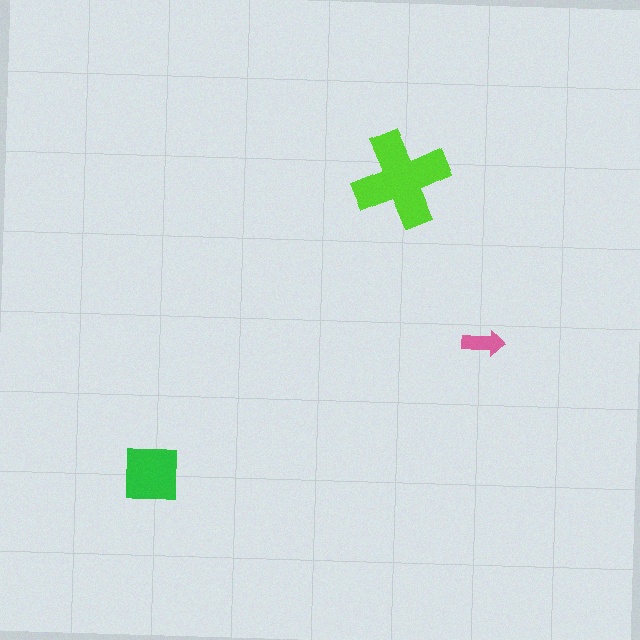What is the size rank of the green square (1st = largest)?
2nd.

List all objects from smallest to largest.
The pink arrow, the green square, the lime cross.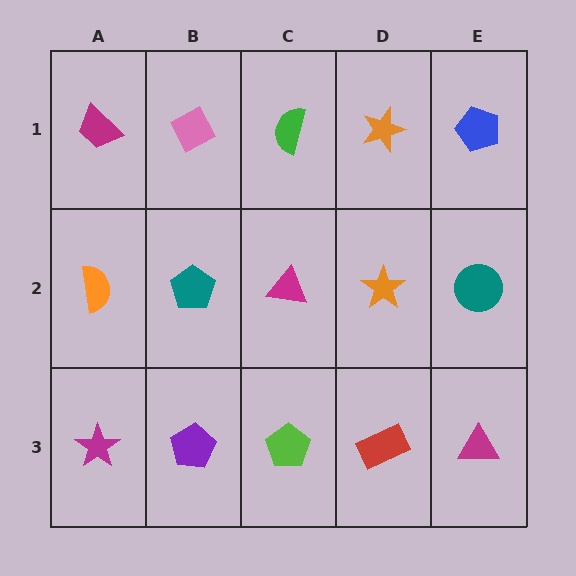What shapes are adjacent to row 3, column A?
An orange semicircle (row 2, column A), a purple pentagon (row 3, column B).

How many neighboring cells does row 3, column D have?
3.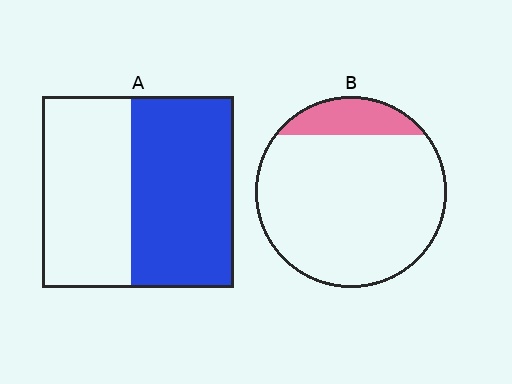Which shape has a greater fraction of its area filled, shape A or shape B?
Shape A.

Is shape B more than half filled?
No.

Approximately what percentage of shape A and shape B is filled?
A is approximately 55% and B is approximately 15%.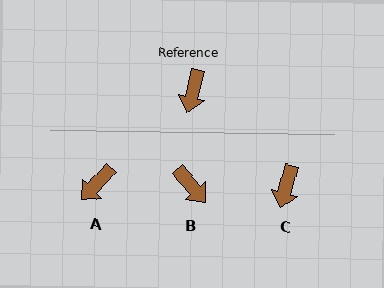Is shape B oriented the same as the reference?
No, it is off by about 54 degrees.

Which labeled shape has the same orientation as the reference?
C.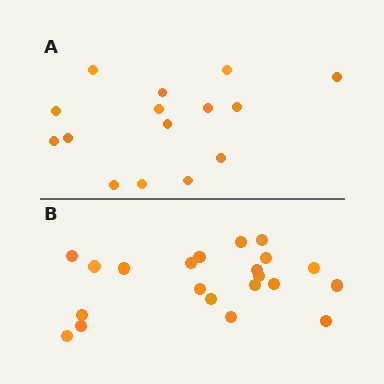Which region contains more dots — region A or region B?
Region B (the bottom region) has more dots.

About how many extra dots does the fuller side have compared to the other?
Region B has about 6 more dots than region A.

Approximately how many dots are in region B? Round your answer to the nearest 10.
About 20 dots. (The exact count is 21, which rounds to 20.)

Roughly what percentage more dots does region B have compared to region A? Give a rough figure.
About 40% more.